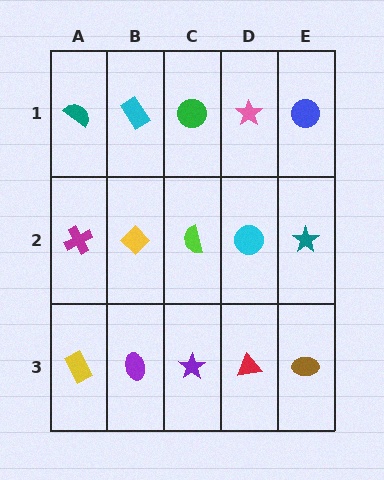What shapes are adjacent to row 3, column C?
A lime semicircle (row 2, column C), a purple ellipse (row 3, column B), a red triangle (row 3, column D).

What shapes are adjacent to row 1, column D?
A cyan circle (row 2, column D), a green circle (row 1, column C), a blue circle (row 1, column E).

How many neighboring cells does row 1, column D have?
3.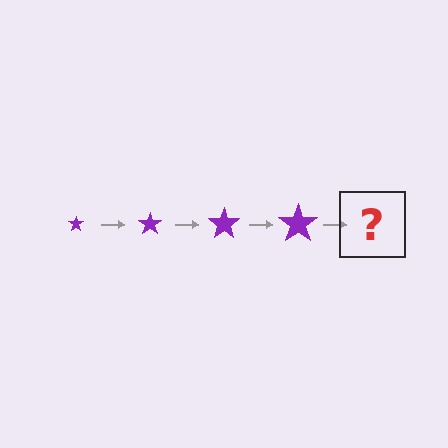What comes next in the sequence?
The next element should be a purple star, larger than the previous one.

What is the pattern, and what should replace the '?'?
The pattern is that the star gets progressively larger each step. The '?' should be a purple star, larger than the previous one.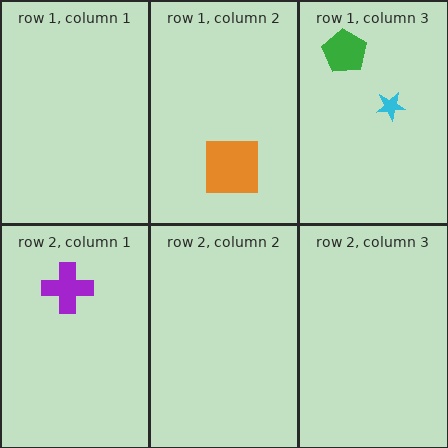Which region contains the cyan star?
The row 1, column 3 region.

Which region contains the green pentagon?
The row 1, column 3 region.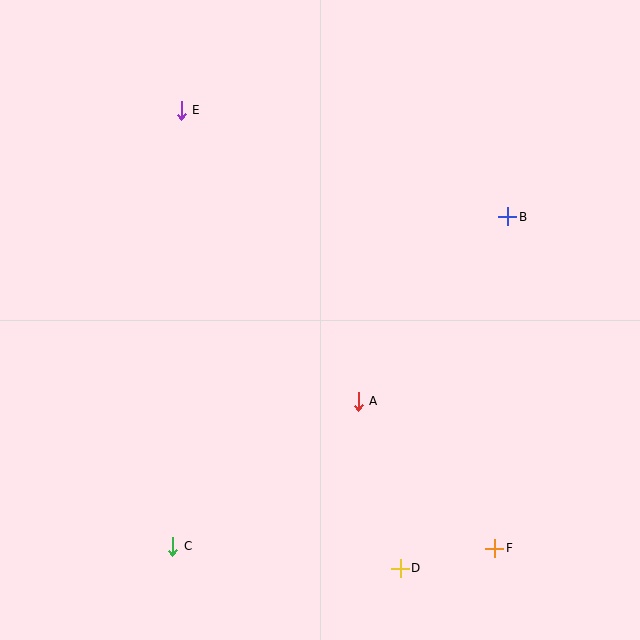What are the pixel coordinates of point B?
Point B is at (508, 217).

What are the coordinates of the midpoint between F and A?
The midpoint between F and A is at (426, 475).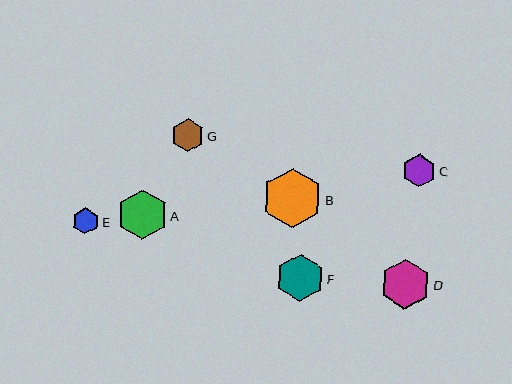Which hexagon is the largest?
Hexagon B is the largest with a size of approximately 59 pixels.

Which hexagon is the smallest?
Hexagon E is the smallest with a size of approximately 26 pixels.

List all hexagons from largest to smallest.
From largest to smallest: B, A, D, F, C, G, E.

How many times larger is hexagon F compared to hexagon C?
Hexagon F is approximately 1.5 times the size of hexagon C.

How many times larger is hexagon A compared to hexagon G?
Hexagon A is approximately 1.5 times the size of hexagon G.